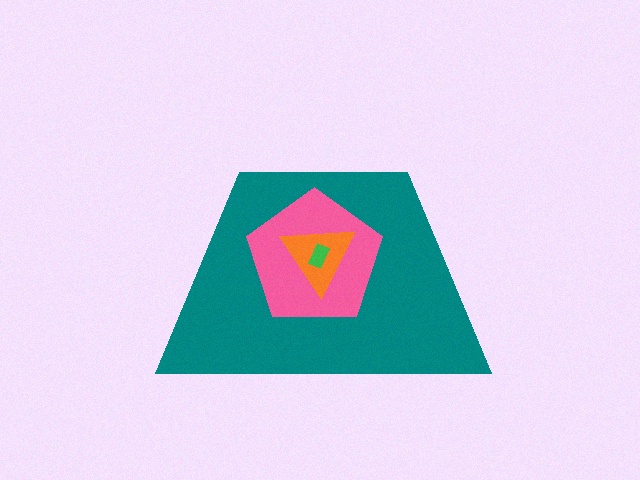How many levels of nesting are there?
4.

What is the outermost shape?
The teal trapezoid.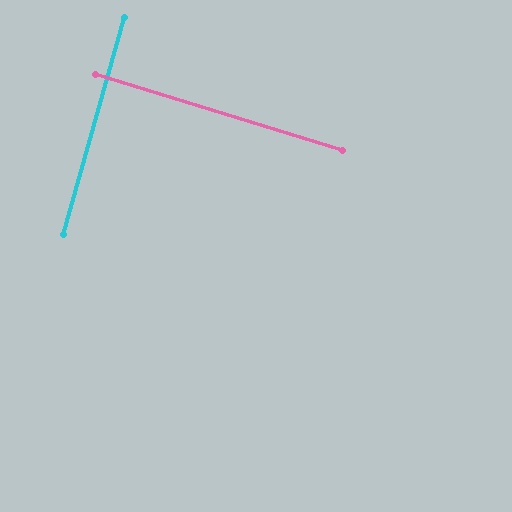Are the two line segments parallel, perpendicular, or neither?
Perpendicular — they meet at approximately 89°.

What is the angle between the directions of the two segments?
Approximately 89 degrees.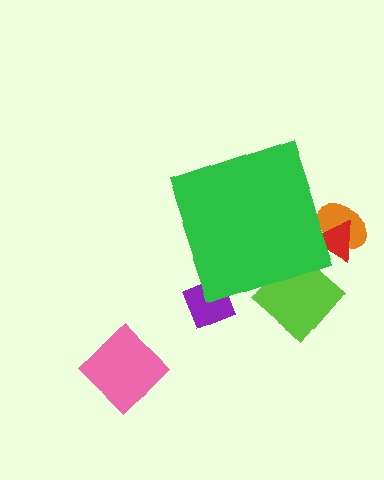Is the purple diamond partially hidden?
Yes, the purple diamond is partially hidden behind the green diamond.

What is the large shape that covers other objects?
A green diamond.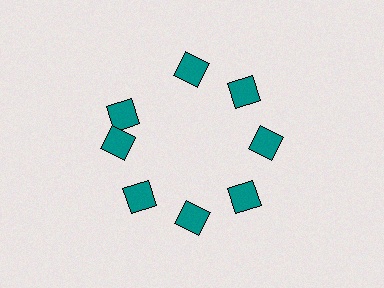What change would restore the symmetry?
The symmetry would be restored by rotating it back into even spacing with its neighbors so that all 8 diamonds sit at equal angles and equal distance from the center.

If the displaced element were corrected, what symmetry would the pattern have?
It would have 8-fold rotational symmetry — the pattern would map onto itself every 45 degrees.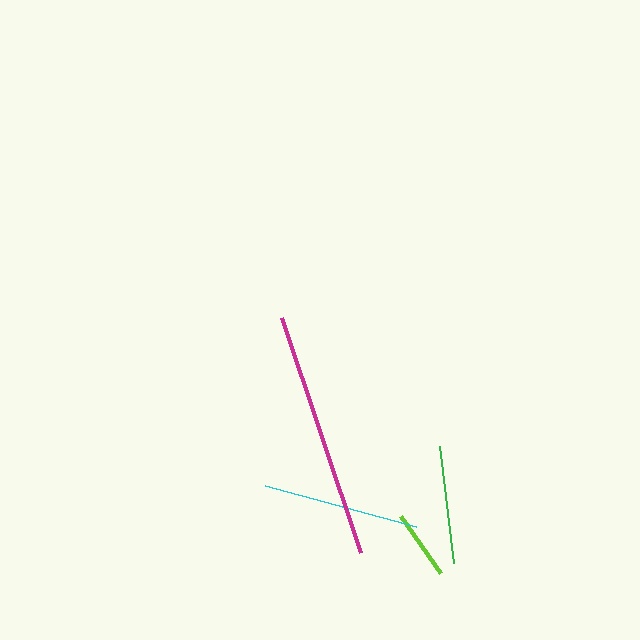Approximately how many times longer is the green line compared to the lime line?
The green line is approximately 1.7 times the length of the lime line.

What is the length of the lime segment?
The lime segment is approximately 69 pixels long.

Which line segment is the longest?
The magenta line is the longest at approximately 249 pixels.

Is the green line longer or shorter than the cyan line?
The cyan line is longer than the green line.